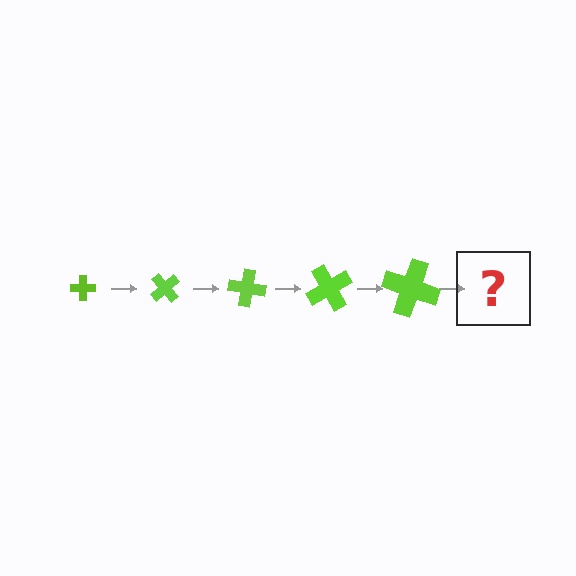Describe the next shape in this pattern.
It should be a cross, larger than the previous one and rotated 250 degrees from the start.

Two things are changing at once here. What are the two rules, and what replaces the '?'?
The two rules are that the cross grows larger each step and it rotates 50 degrees each step. The '?' should be a cross, larger than the previous one and rotated 250 degrees from the start.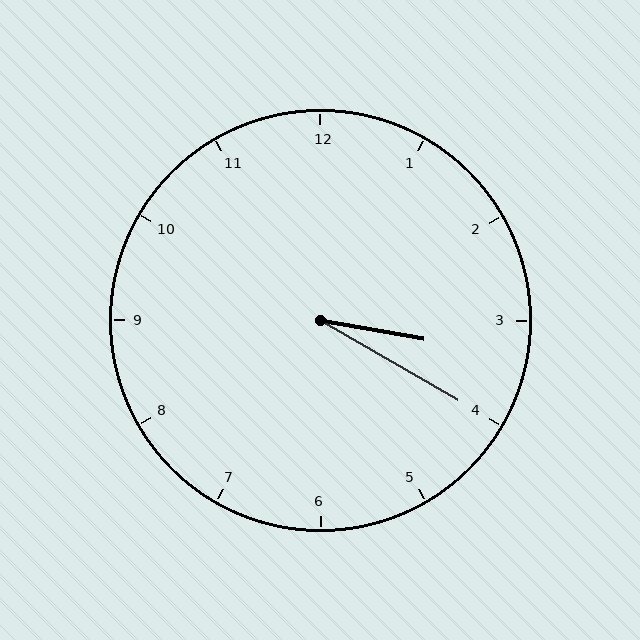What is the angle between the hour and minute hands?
Approximately 20 degrees.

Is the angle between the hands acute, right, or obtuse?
It is acute.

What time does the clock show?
3:20.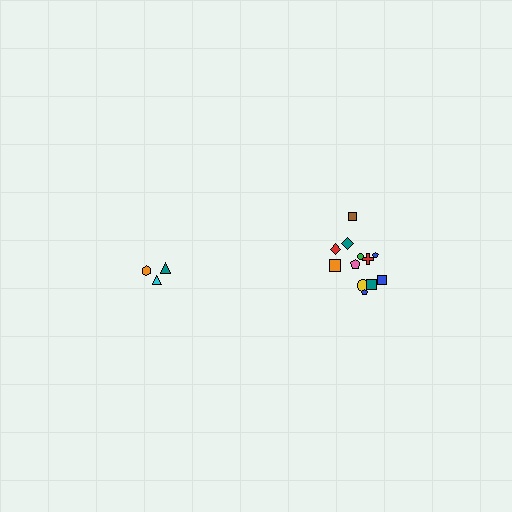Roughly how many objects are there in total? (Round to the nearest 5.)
Roughly 15 objects in total.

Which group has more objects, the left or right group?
The right group.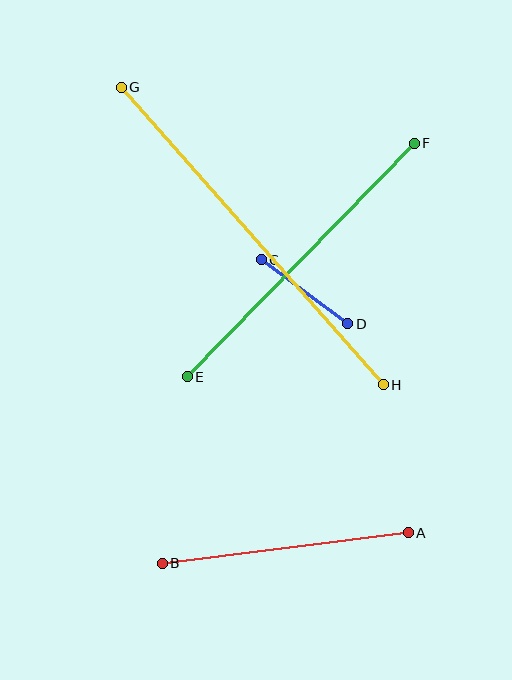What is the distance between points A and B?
The distance is approximately 248 pixels.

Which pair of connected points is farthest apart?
Points G and H are farthest apart.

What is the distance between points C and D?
The distance is approximately 108 pixels.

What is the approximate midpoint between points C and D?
The midpoint is at approximately (305, 292) pixels.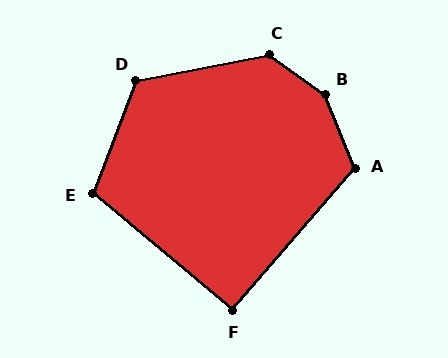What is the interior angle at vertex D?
Approximately 122 degrees (obtuse).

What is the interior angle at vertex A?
Approximately 117 degrees (obtuse).